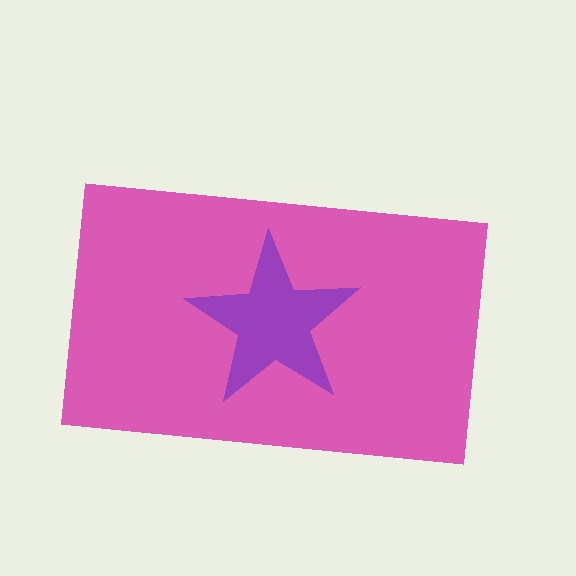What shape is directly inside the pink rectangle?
The purple star.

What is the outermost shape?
The pink rectangle.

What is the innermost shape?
The purple star.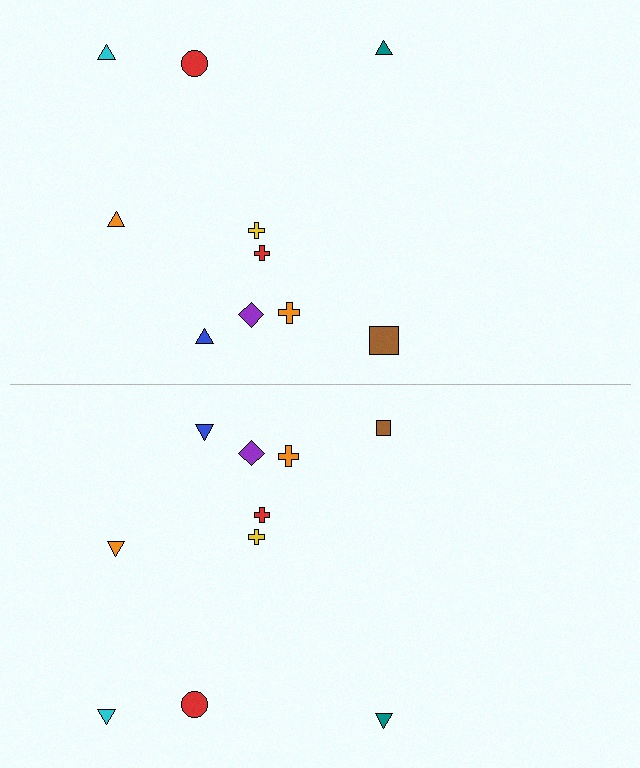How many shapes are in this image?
There are 20 shapes in this image.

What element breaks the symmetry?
The brown square on the bottom side has a different size than its mirror counterpart.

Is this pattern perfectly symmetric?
No, the pattern is not perfectly symmetric. The brown square on the bottom side has a different size than its mirror counterpart.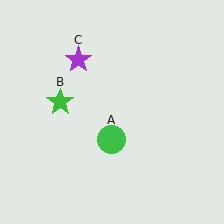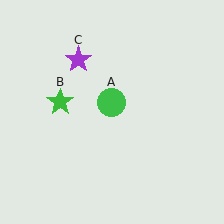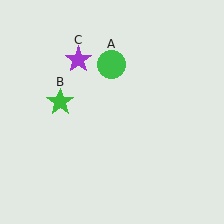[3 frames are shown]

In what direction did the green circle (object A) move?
The green circle (object A) moved up.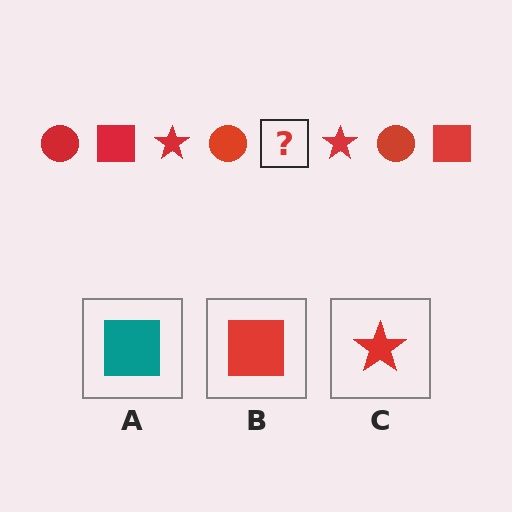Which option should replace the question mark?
Option B.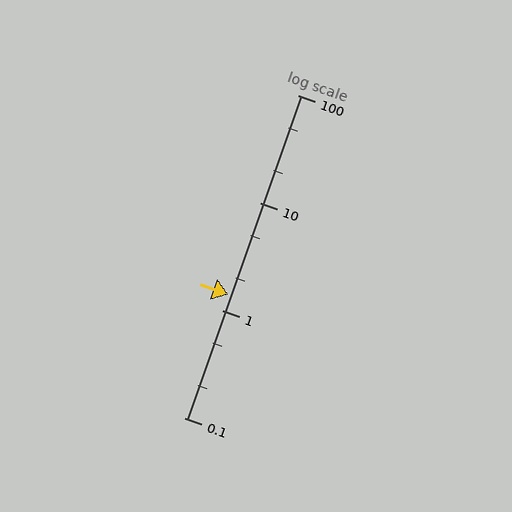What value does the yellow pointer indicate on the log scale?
The pointer indicates approximately 1.4.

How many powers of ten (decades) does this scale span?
The scale spans 3 decades, from 0.1 to 100.